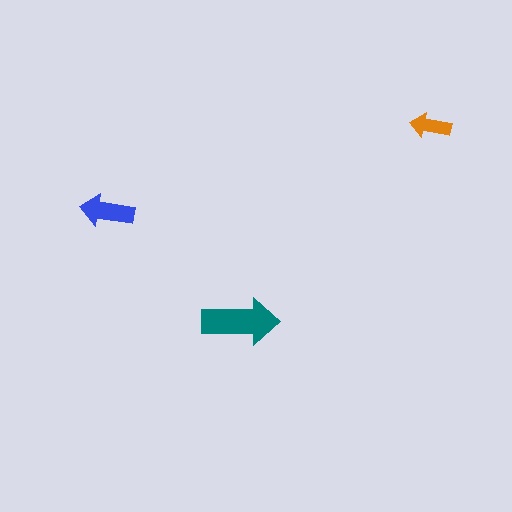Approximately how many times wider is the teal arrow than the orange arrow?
About 2 times wider.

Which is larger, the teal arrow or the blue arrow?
The teal one.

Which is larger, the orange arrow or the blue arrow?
The blue one.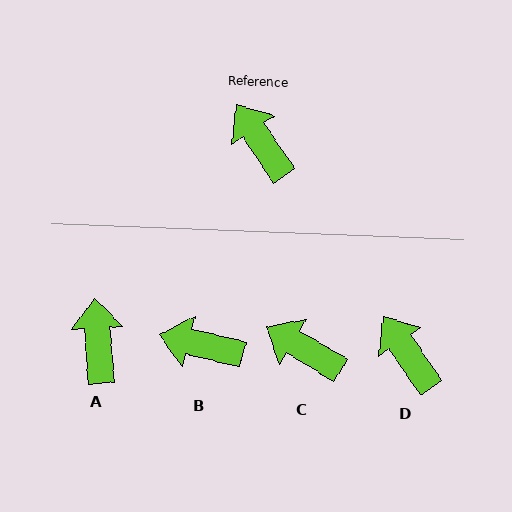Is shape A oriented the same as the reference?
No, it is off by about 29 degrees.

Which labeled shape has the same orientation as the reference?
D.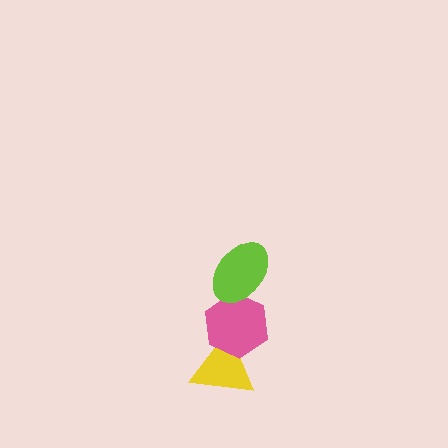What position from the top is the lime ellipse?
The lime ellipse is 1st from the top.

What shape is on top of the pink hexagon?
The lime ellipse is on top of the pink hexagon.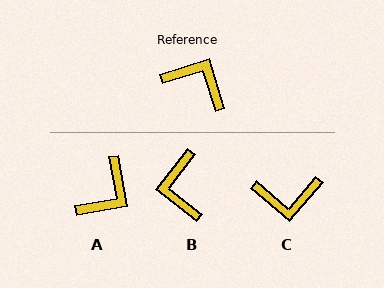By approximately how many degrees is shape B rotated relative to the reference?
Approximately 125 degrees counter-clockwise.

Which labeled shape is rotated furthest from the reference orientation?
C, about 148 degrees away.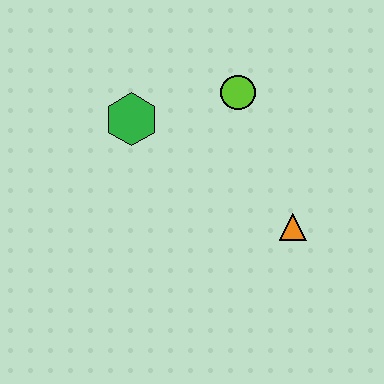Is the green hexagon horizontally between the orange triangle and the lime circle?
No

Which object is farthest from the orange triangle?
The green hexagon is farthest from the orange triangle.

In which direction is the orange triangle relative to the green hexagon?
The orange triangle is to the right of the green hexagon.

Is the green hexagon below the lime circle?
Yes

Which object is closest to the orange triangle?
The lime circle is closest to the orange triangle.